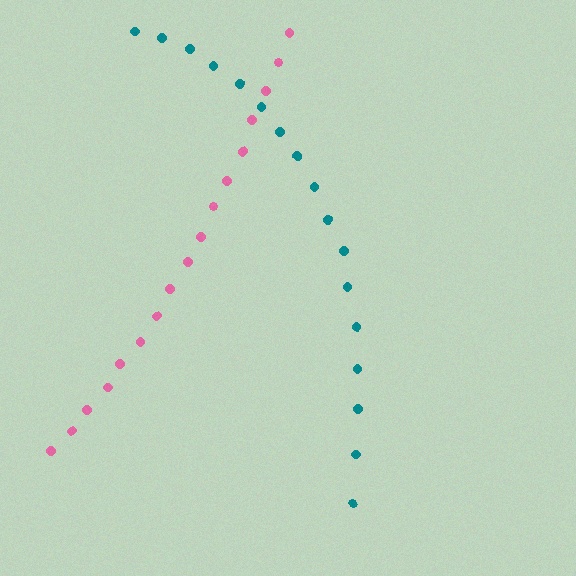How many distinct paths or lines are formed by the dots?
There are 2 distinct paths.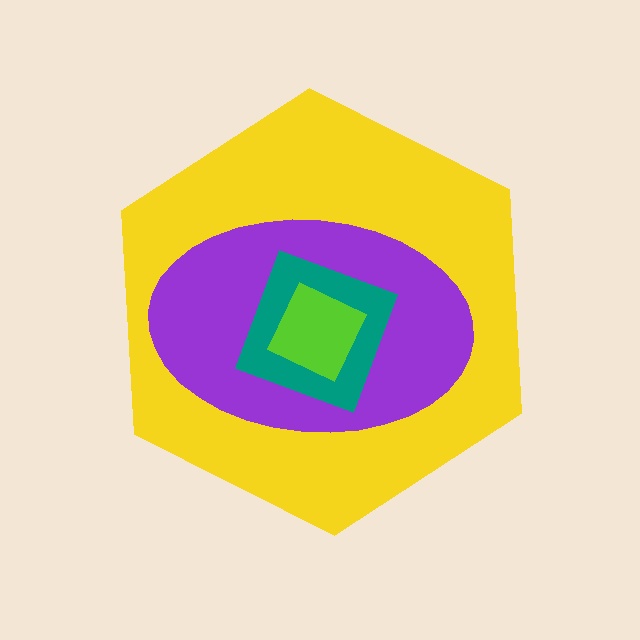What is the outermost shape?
The yellow hexagon.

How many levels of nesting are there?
4.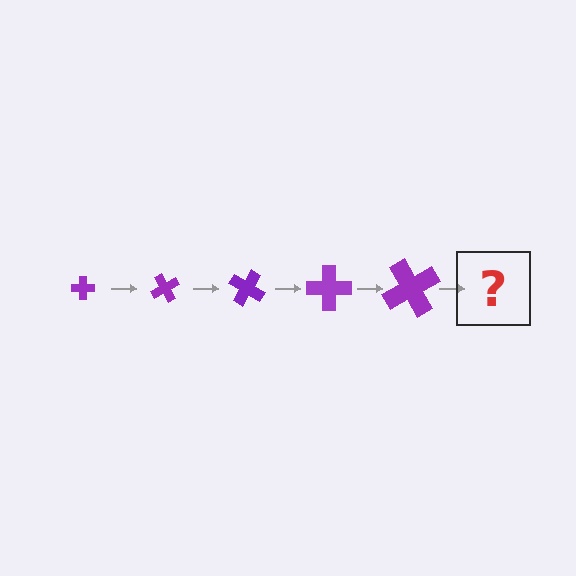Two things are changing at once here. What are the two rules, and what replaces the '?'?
The two rules are that the cross grows larger each step and it rotates 60 degrees each step. The '?' should be a cross, larger than the previous one and rotated 300 degrees from the start.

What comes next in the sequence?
The next element should be a cross, larger than the previous one and rotated 300 degrees from the start.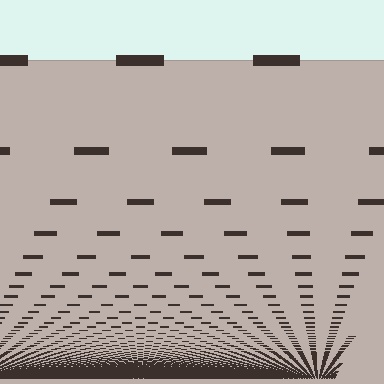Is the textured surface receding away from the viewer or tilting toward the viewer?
The surface appears to tilt toward the viewer. Texture elements get larger and sparser toward the top.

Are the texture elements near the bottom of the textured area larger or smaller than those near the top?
Smaller. The gradient is inverted — elements near the bottom are smaller and denser.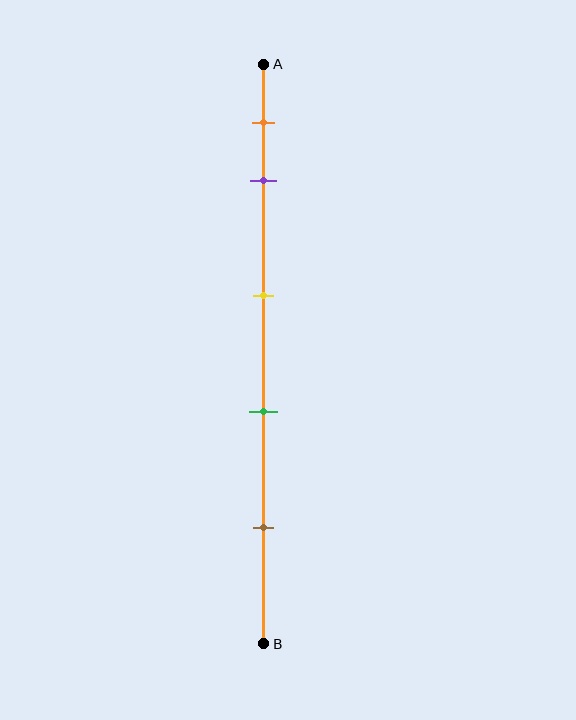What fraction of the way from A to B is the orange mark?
The orange mark is approximately 10% (0.1) of the way from A to B.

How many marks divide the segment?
There are 5 marks dividing the segment.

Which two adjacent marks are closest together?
The orange and purple marks are the closest adjacent pair.